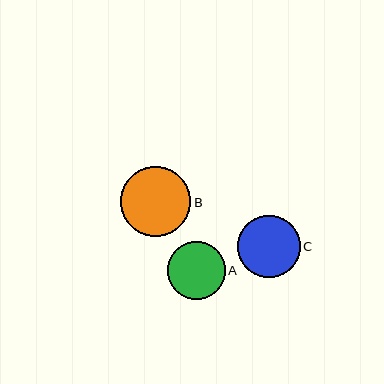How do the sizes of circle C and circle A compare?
Circle C and circle A are approximately the same size.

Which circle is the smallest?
Circle A is the smallest with a size of approximately 58 pixels.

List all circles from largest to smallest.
From largest to smallest: B, C, A.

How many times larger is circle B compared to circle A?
Circle B is approximately 1.2 times the size of circle A.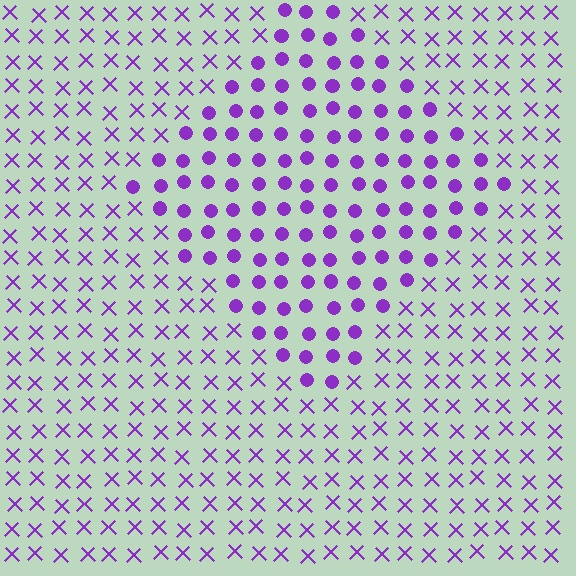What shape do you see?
I see a diamond.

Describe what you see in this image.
The image is filled with small purple elements arranged in a uniform grid. A diamond-shaped region contains circles, while the surrounding area contains X marks. The boundary is defined purely by the change in element shape.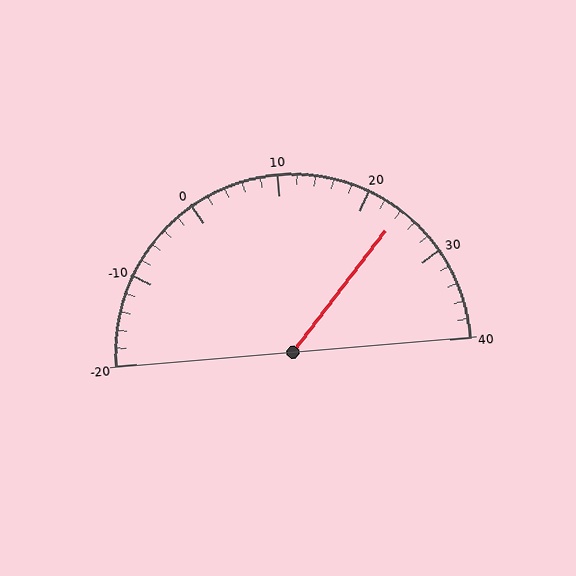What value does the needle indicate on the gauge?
The needle indicates approximately 24.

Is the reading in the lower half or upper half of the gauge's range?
The reading is in the upper half of the range (-20 to 40).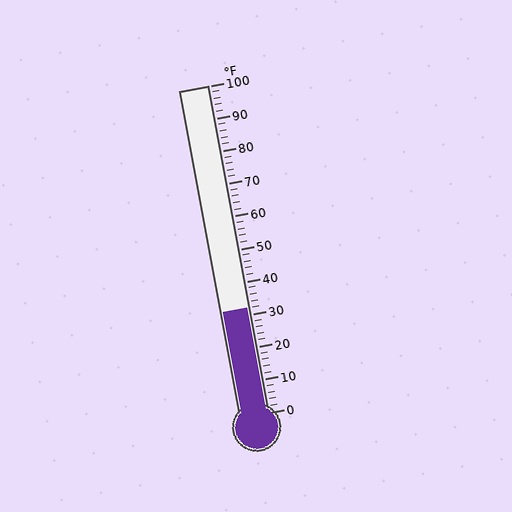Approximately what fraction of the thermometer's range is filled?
The thermometer is filled to approximately 30% of its range.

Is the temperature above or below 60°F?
The temperature is below 60°F.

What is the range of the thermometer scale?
The thermometer scale ranges from 0°F to 100°F.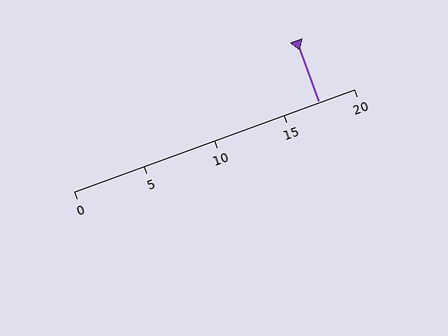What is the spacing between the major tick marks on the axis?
The major ticks are spaced 5 apart.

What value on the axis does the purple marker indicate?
The marker indicates approximately 17.5.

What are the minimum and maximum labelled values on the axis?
The axis runs from 0 to 20.